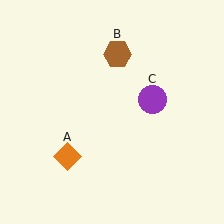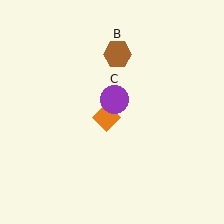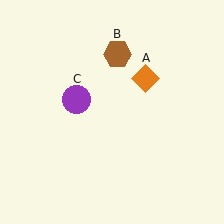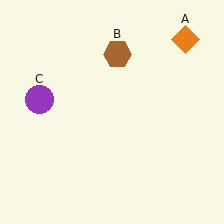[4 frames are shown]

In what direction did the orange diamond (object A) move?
The orange diamond (object A) moved up and to the right.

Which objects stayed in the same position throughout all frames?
Brown hexagon (object B) remained stationary.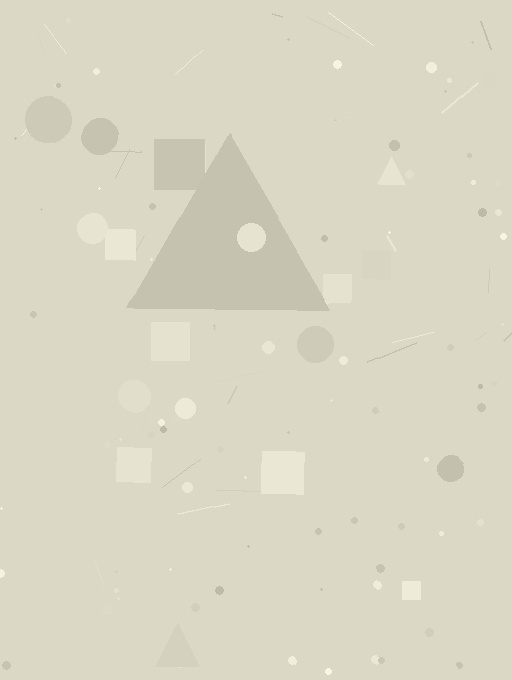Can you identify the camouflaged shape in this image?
The camouflaged shape is a triangle.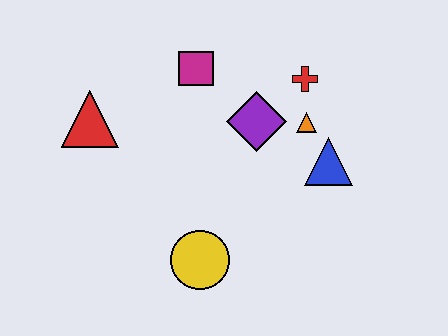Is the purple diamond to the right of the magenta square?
Yes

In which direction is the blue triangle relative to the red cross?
The blue triangle is below the red cross.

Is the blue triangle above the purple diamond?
No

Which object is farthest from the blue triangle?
The red triangle is farthest from the blue triangle.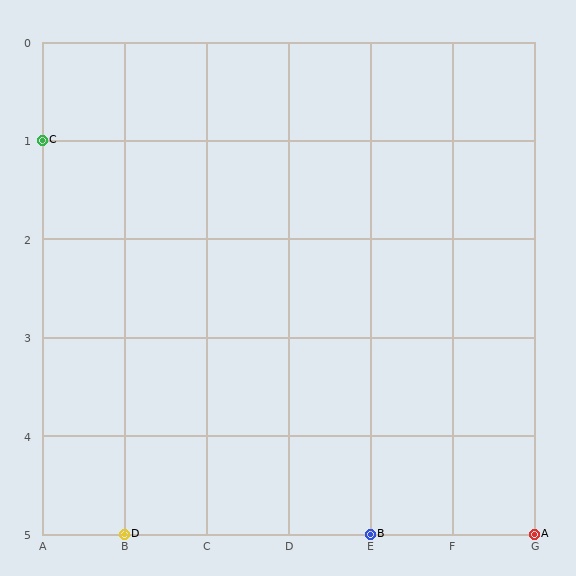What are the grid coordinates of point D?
Point D is at grid coordinates (B, 5).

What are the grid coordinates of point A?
Point A is at grid coordinates (G, 5).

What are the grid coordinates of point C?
Point C is at grid coordinates (A, 1).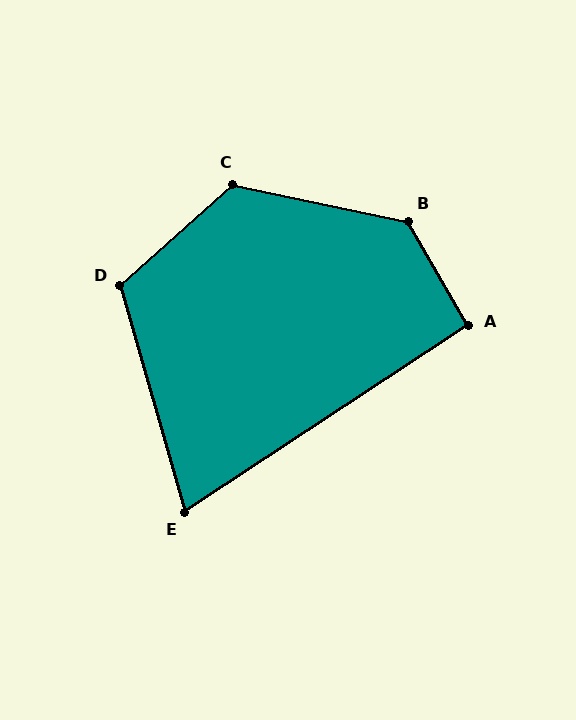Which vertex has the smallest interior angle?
E, at approximately 73 degrees.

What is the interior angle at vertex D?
Approximately 116 degrees (obtuse).